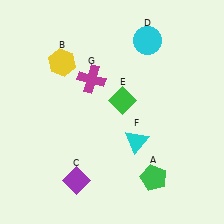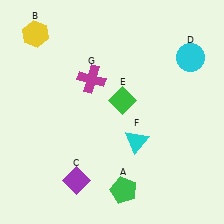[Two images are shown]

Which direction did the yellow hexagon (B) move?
The yellow hexagon (B) moved up.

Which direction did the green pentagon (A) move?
The green pentagon (A) moved left.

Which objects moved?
The objects that moved are: the green pentagon (A), the yellow hexagon (B), the cyan circle (D).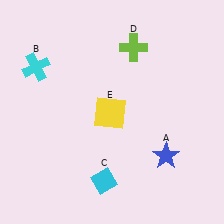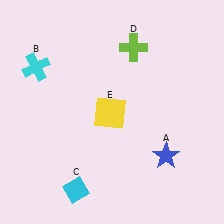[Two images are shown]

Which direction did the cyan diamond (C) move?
The cyan diamond (C) moved left.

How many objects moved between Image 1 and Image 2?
1 object moved between the two images.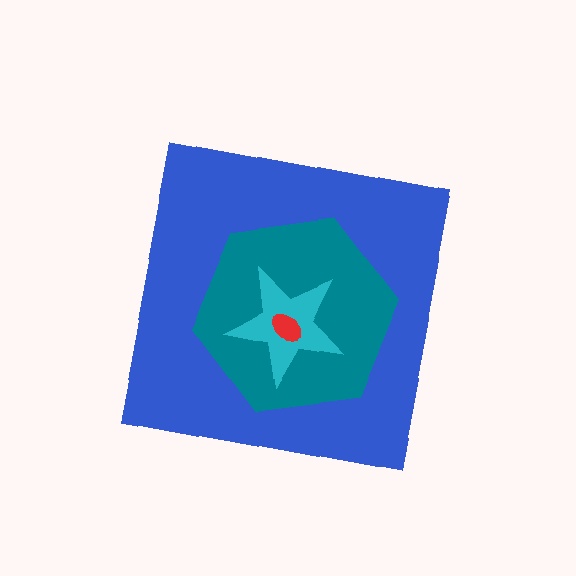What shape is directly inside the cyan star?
The red ellipse.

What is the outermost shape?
The blue square.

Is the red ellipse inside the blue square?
Yes.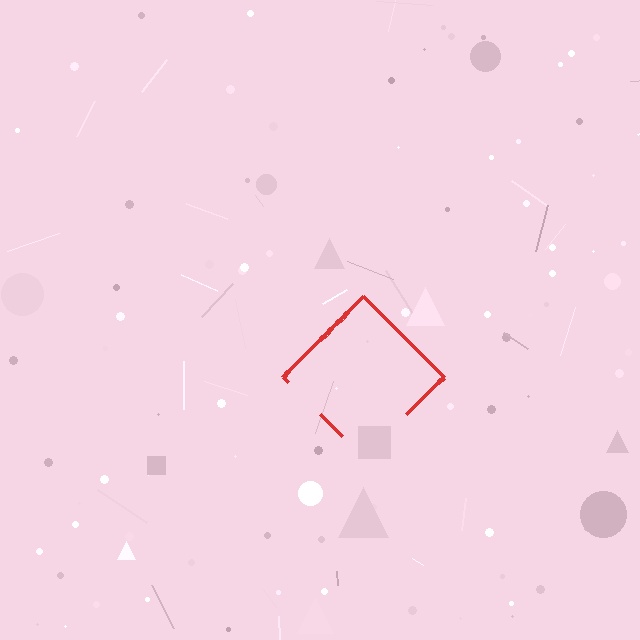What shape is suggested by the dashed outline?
The dashed outline suggests a diamond.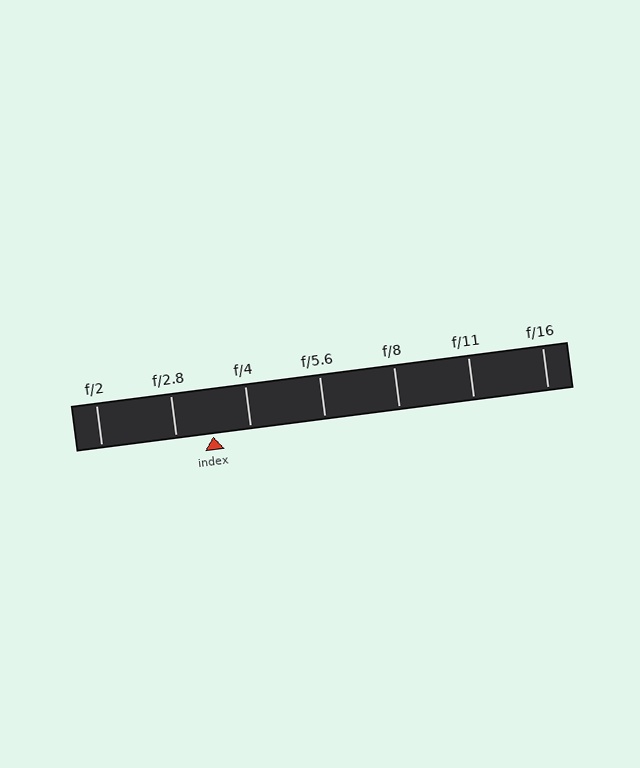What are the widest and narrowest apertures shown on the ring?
The widest aperture shown is f/2 and the narrowest is f/16.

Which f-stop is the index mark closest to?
The index mark is closest to f/2.8.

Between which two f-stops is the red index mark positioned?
The index mark is between f/2.8 and f/4.